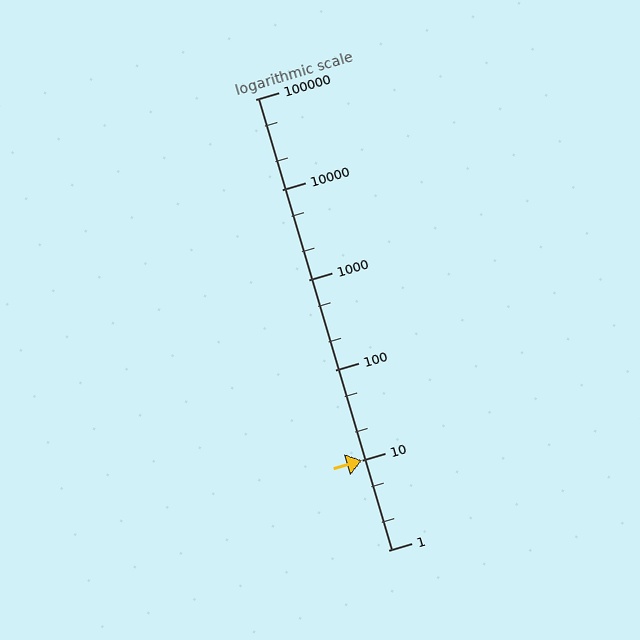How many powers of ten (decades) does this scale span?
The scale spans 5 decades, from 1 to 100000.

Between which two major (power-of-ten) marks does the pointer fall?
The pointer is between 10 and 100.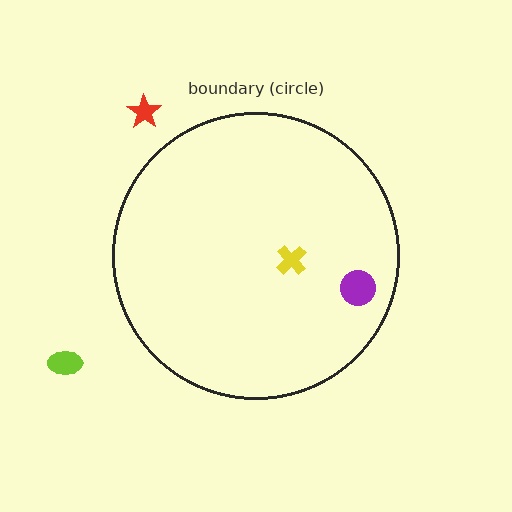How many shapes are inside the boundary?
2 inside, 2 outside.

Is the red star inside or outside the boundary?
Outside.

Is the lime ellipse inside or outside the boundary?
Outside.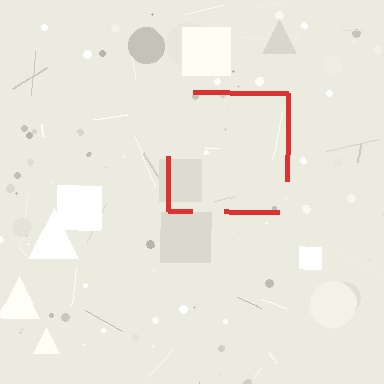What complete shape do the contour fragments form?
The contour fragments form a square.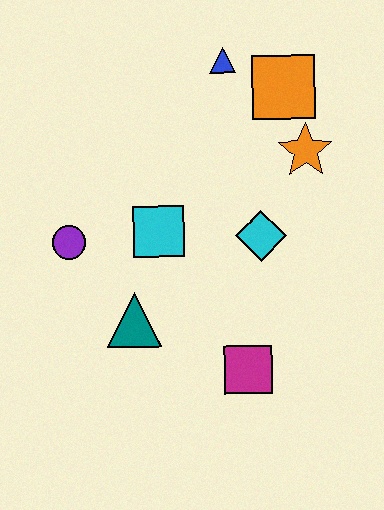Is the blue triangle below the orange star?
No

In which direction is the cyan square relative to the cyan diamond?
The cyan square is to the left of the cyan diamond.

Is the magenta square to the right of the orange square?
No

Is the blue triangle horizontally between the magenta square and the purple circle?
Yes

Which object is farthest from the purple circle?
The orange square is farthest from the purple circle.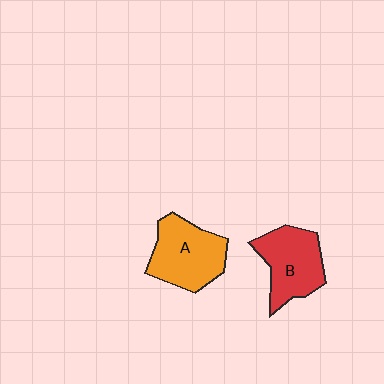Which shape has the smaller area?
Shape B (red).